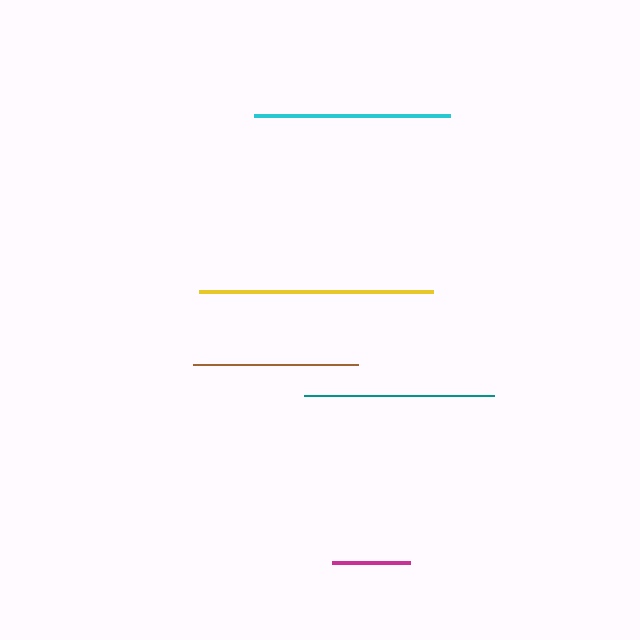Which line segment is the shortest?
The magenta line is the shortest at approximately 78 pixels.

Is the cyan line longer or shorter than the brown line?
The cyan line is longer than the brown line.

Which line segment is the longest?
The yellow line is the longest at approximately 234 pixels.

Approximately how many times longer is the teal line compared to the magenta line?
The teal line is approximately 2.4 times the length of the magenta line.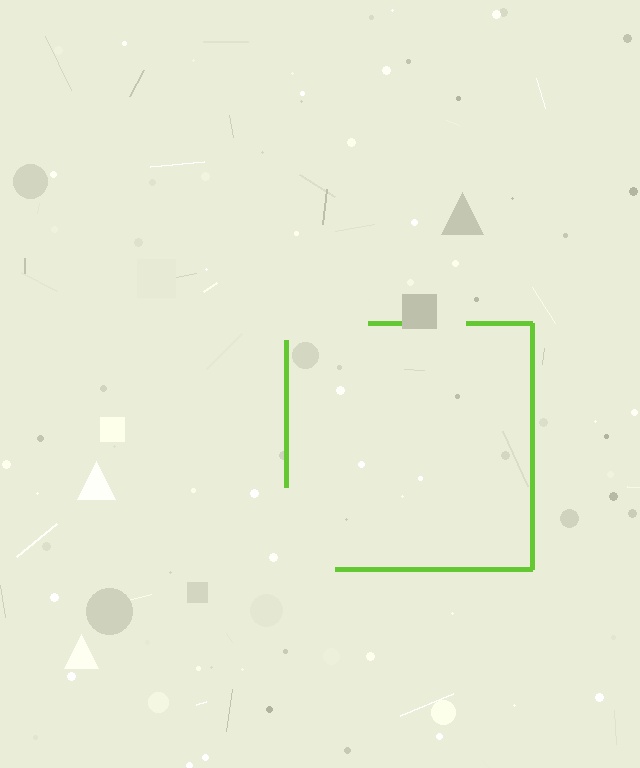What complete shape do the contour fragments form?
The contour fragments form a square.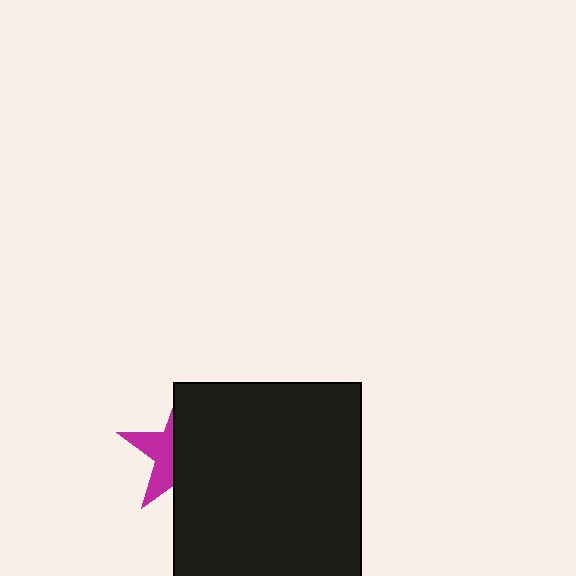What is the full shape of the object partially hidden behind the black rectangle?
The partially hidden object is a magenta star.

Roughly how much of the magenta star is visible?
A small part of it is visible (roughly 38%).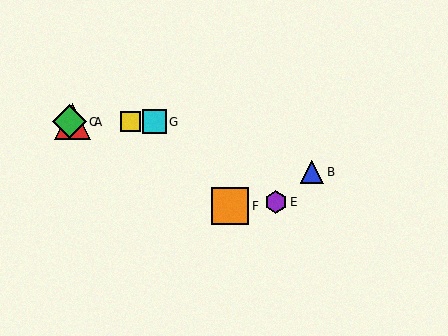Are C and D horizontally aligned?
Yes, both are at y≈122.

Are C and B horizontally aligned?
No, C is at y≈122 and B is at y≈172.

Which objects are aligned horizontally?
Objects A, C, D, G are aligned horizontally.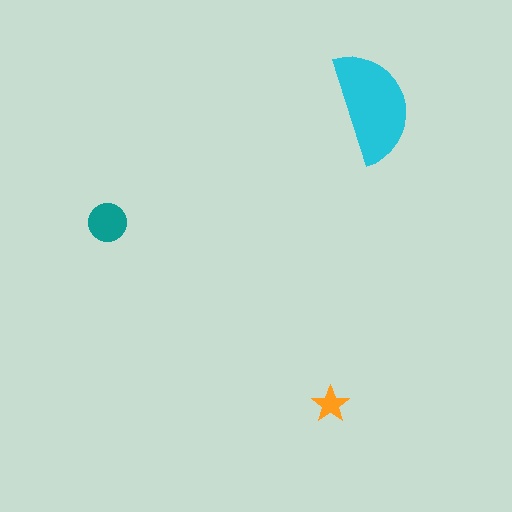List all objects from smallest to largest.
The orange star, the teal circle, the cyan semicircle.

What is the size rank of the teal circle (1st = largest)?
2nd.